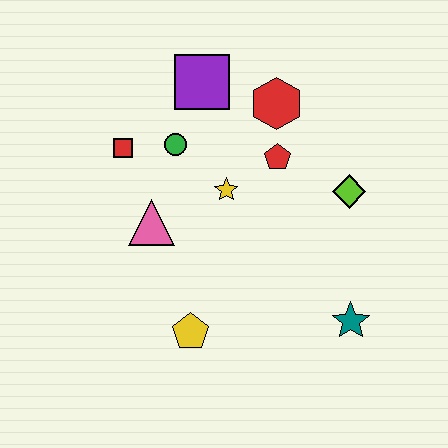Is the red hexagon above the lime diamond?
Yes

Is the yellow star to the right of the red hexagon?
No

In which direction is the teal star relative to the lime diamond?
The teal star is below the lime diamond.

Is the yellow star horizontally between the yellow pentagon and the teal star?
Yes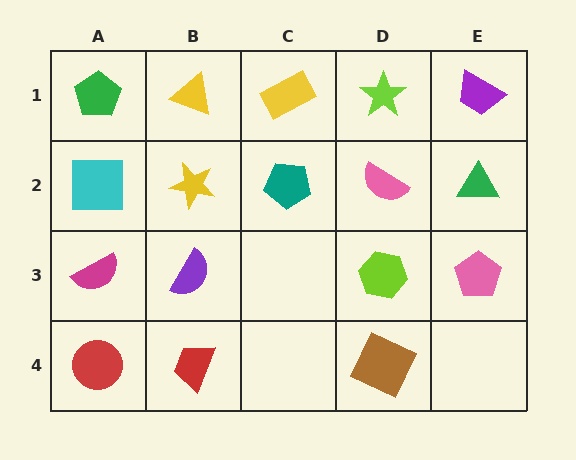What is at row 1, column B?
A yellow triangle.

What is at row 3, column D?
A lime hexagon.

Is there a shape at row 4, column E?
No, that cell is empty.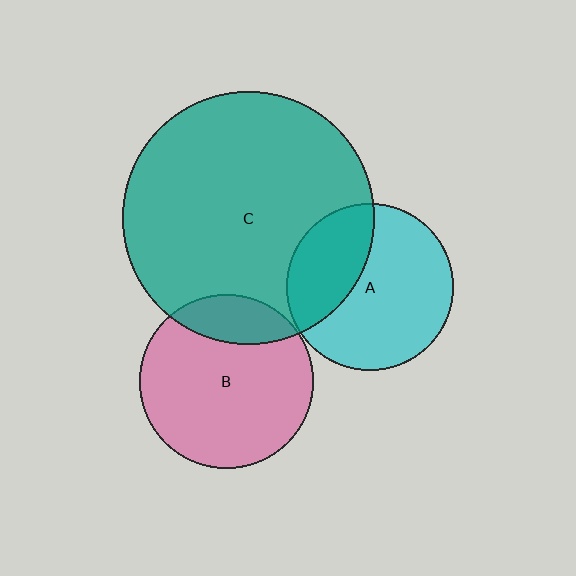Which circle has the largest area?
Circle C (teal).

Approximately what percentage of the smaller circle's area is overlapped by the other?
Approximately 35%.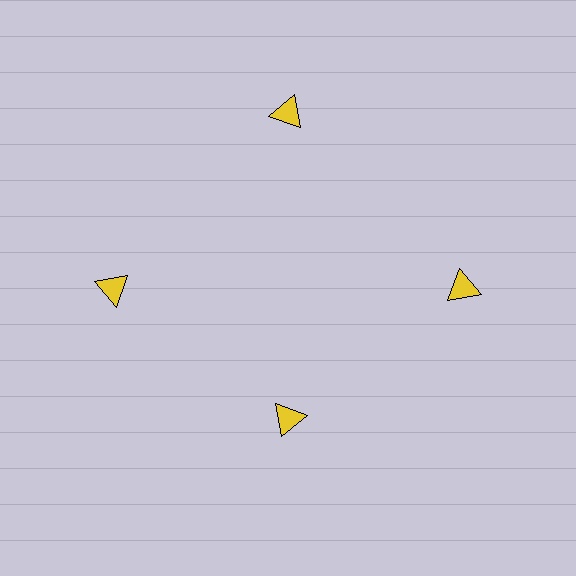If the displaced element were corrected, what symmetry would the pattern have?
It would have 4-fold rotational symmetry — the pattern would map onto itself every 90 degrees.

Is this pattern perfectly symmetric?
No. The 4 yellow triangles are arranged in a ring, but one element near the 6 o'clock position is pulled inward toward the center, breaking the 4-fold rotational symmetry.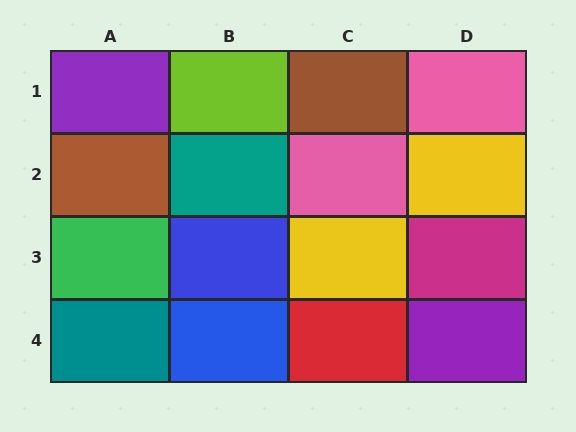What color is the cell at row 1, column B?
Lime.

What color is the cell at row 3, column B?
Blue.